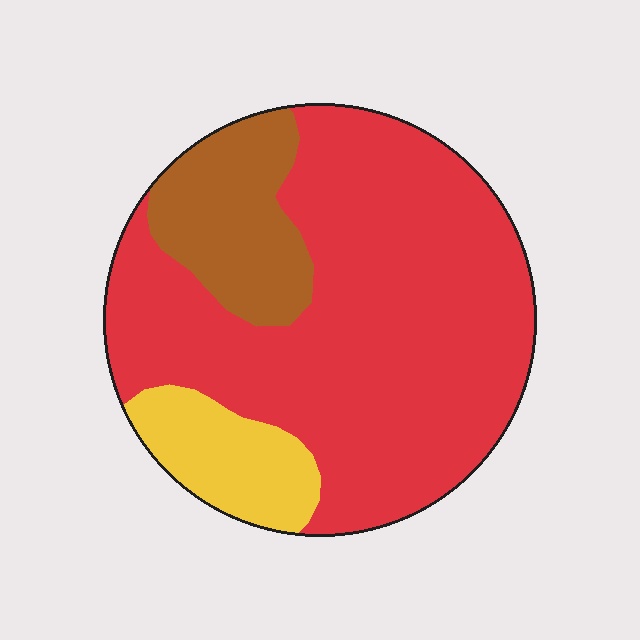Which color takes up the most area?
Red, at roughly 70%.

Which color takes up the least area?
Yellow, at roughly 10%.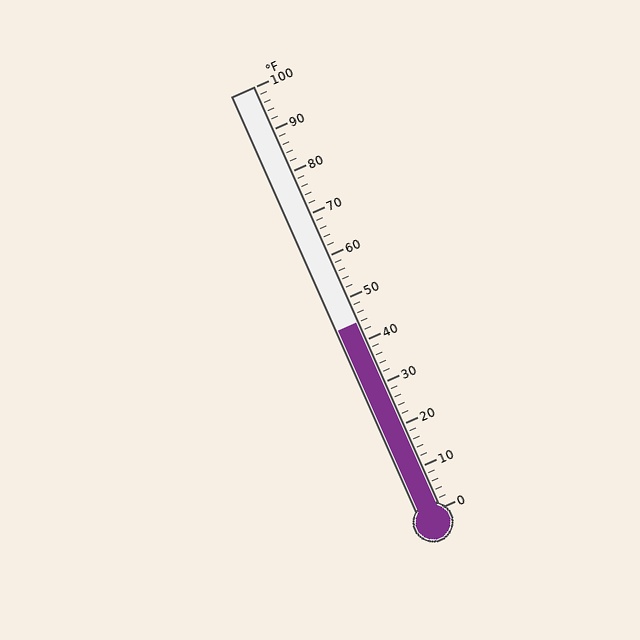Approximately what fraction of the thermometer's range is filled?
The thermometer is filled to approximately 45% of its range.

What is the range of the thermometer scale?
The thermometer scale ranges from 0°F to 100°F.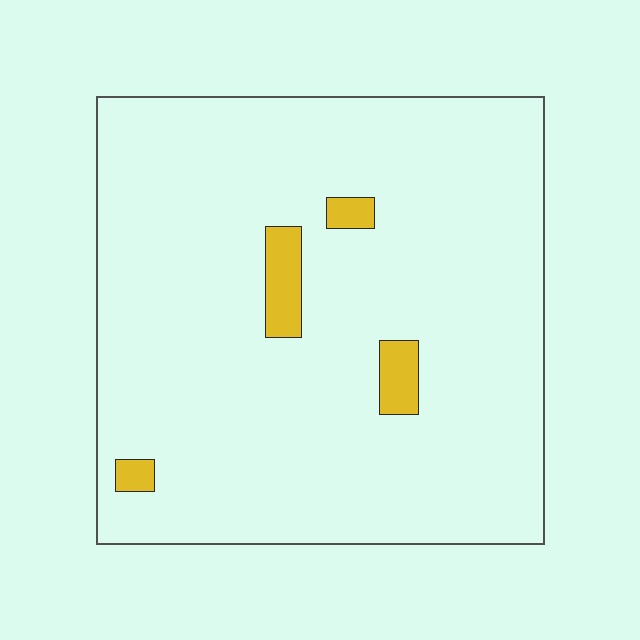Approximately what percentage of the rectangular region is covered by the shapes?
Approximately 5%.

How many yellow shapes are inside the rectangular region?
4.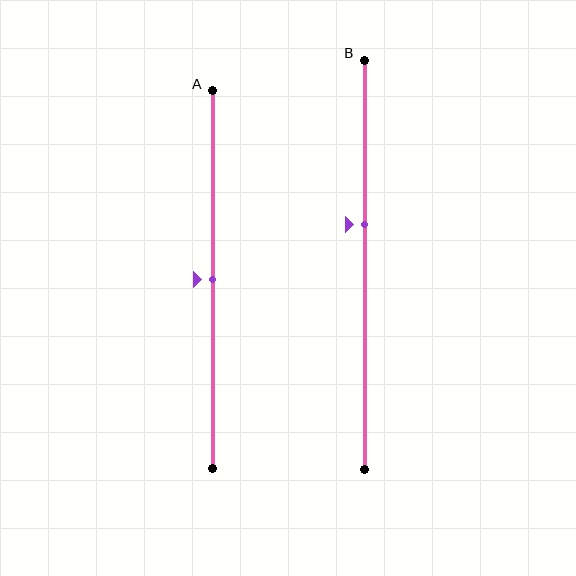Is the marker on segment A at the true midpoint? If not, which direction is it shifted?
Yes, the marker on segment A is at the true midpoint.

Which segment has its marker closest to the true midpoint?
Segment A has its marker closest to the true midpoint.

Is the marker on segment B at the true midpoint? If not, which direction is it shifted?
No, the marker on segment B is shifted upward by about 10% of the segment length.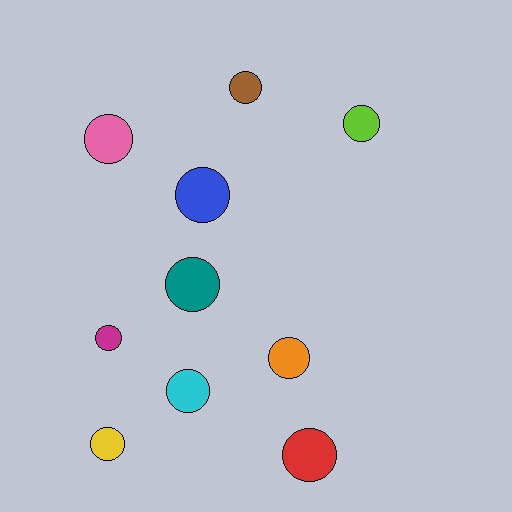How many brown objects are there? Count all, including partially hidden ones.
There is 1 brown object.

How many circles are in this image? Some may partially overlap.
There are 10 circles.